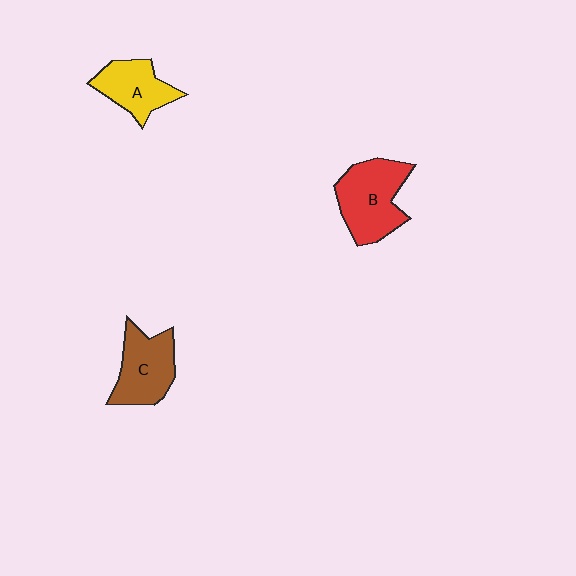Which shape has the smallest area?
Shape A (yellow).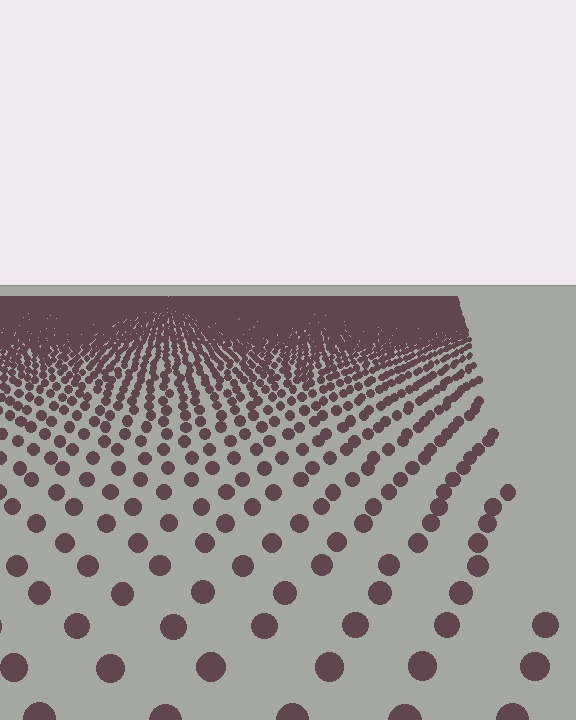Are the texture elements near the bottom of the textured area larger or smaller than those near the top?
Larger. Near the bottom, elements are closer to the viewer and appear at a bigger on-screen size.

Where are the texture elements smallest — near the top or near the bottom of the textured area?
Near the top.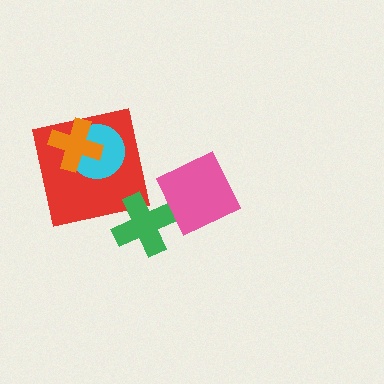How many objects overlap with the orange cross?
2 objects overlap with the orange cross.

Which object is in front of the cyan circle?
The orange cross is in front of the cyan circle.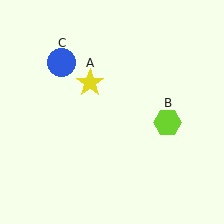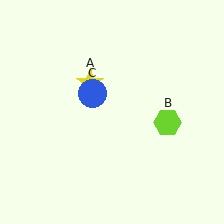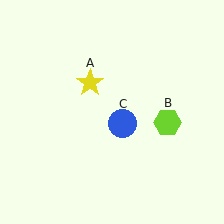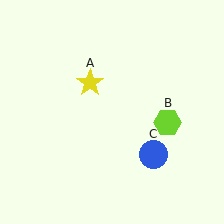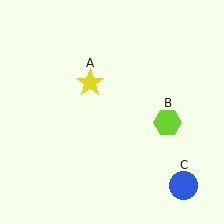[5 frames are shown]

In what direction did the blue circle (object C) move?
The blue circle (object C) moved down and to the right.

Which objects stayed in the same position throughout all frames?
Yellow star (object A) and lime hexagon (object B) remained stationary.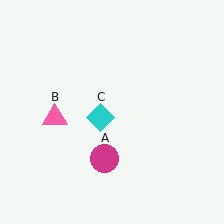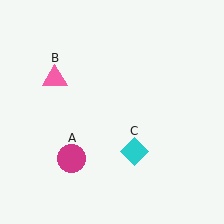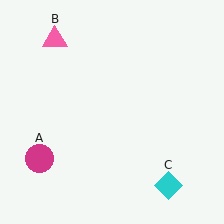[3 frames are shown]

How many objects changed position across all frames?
3 objects changed position: magenta circle (object A), pink triangle (object B), cyan diamond (object C).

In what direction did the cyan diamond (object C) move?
The cyan diamond (object C) moved down and to the right.